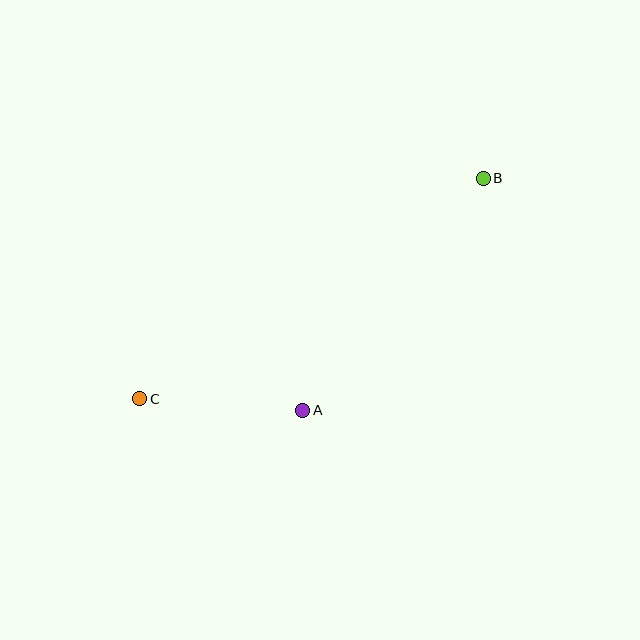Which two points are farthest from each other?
Points B and C are farthest from each other.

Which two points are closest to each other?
Points A and C are closest to each other.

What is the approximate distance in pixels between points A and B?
The distance between A and B is approximately 294 pixels.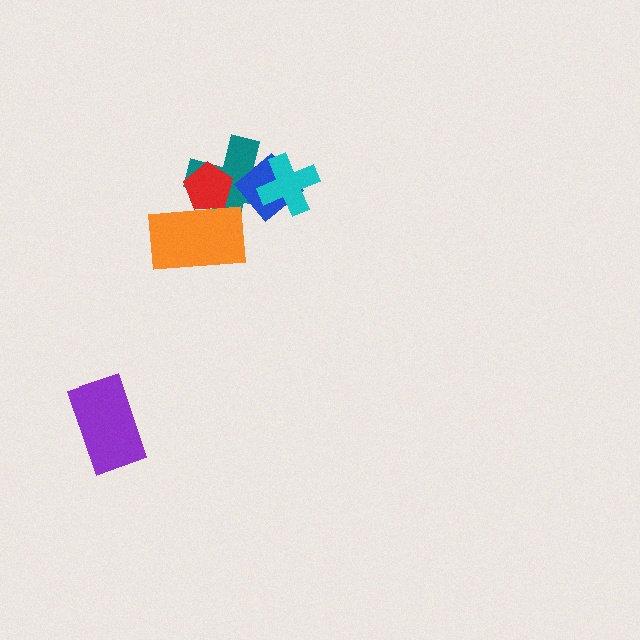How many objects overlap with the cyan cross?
2 objects overlap with the cyan cross.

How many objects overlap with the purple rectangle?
0 objects overlap with the purple rectangle.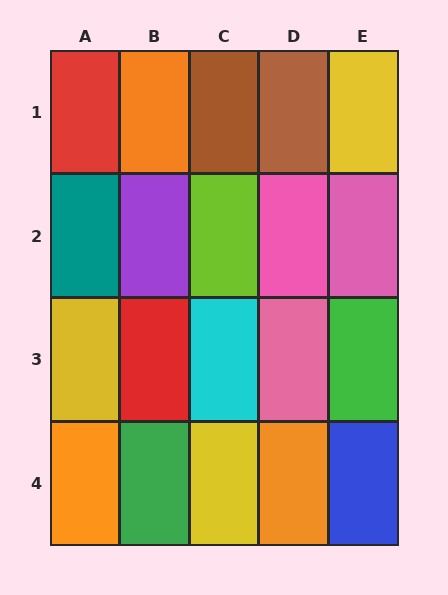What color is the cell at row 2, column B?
Purple.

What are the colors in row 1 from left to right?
Red, orange, brown, brown, yellow.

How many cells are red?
2 cells are red.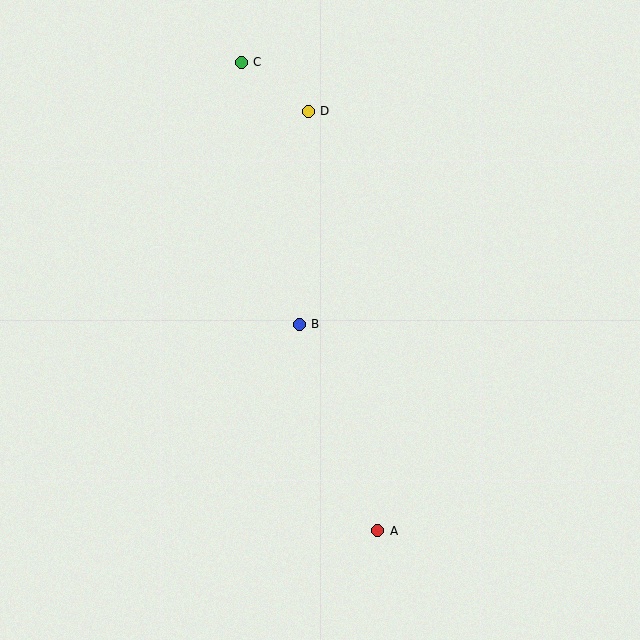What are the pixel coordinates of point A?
Point A is at (378, 531).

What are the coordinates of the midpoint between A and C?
The midpoint between A and C is at (309, 296).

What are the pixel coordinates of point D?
Point D is at (308, 111).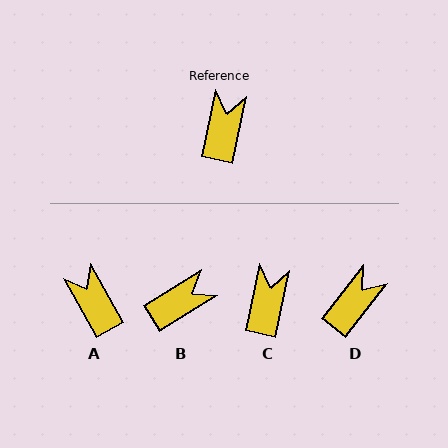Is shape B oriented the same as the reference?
No, it is off by about 47 degrees.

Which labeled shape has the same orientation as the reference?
C.